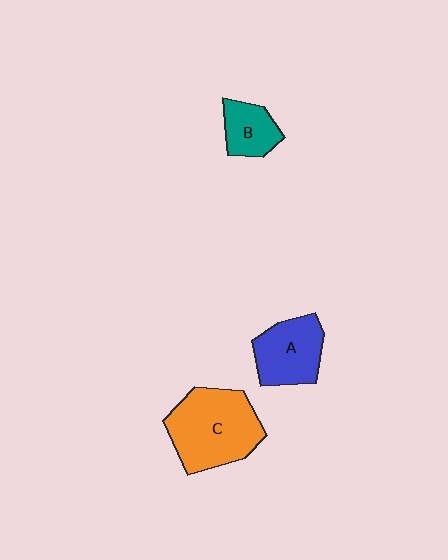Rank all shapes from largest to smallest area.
From largest to smallest: C (orange), A (blue), B (teal).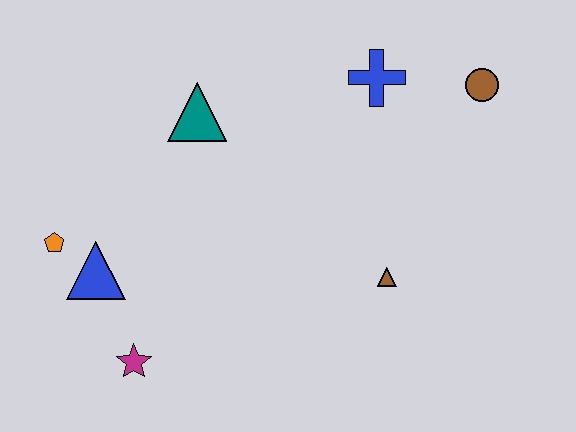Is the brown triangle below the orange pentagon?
Yes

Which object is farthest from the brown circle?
The orange pentagon is farthest from the brown circle.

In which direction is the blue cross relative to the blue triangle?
The blue cross is to the right of the blue triangle.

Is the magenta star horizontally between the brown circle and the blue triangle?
Yes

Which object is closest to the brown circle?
The blue cross is closest to the brown circle.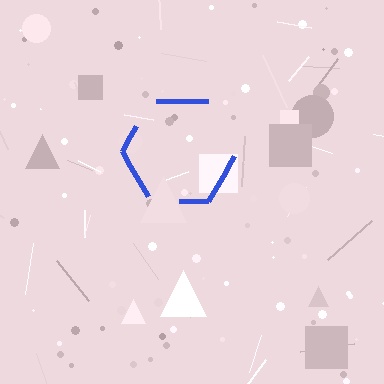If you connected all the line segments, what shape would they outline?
They would outline a hexagon.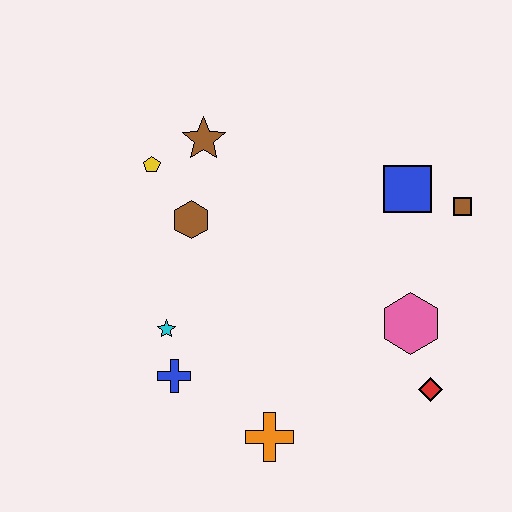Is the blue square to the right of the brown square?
No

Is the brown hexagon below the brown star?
Yes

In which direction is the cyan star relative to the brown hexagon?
The cyan star is below the brown hexagon.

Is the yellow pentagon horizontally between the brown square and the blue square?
No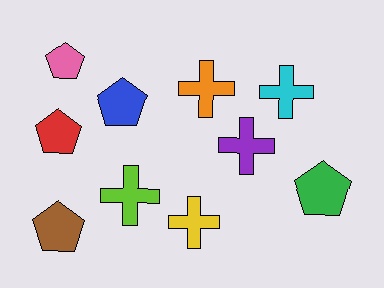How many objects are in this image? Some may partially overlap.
There are 10 objects.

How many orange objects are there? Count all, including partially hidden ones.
There is 1 orange object.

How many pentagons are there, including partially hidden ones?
There are 5 pentagons.